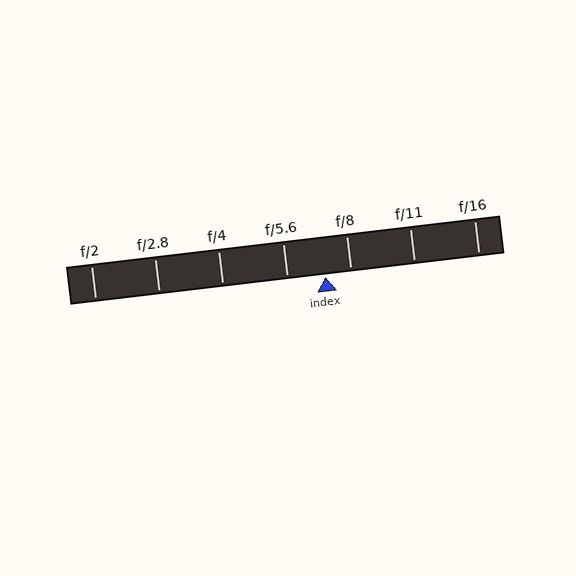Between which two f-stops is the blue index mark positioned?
The index mark is between f/5.6 and f/8.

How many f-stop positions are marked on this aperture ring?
There are 7 f-stop positions marked.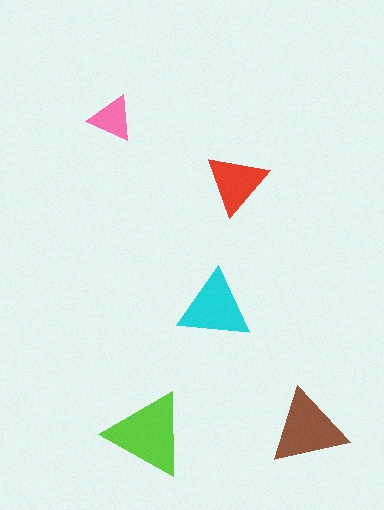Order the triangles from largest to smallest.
the lime one, the brown one, the cyan one, the red one, the pink one.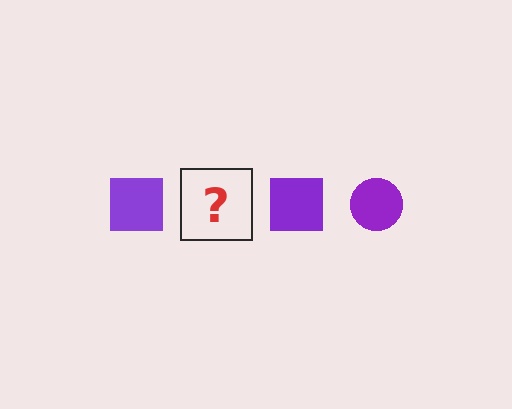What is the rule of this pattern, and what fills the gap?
The rule is that the pattern cycles through square, circle shapes in purple. The gap should be filled with a purple circle.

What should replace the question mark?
The question mark should be replaced with a purple circle.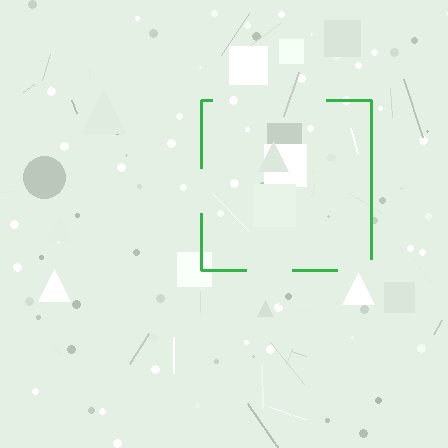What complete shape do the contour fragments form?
The contour fragments form a square.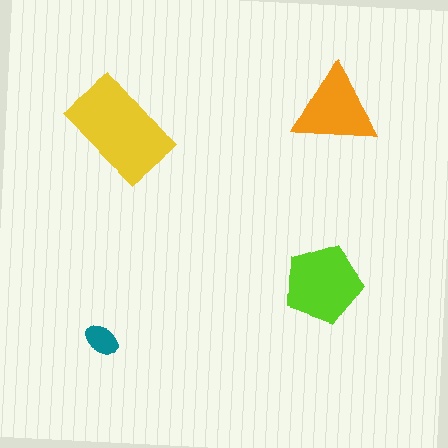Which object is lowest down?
The teal ellipse is bottommost.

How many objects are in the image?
There are 4 objects in the image.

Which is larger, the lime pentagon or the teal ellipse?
The lime pentagon.